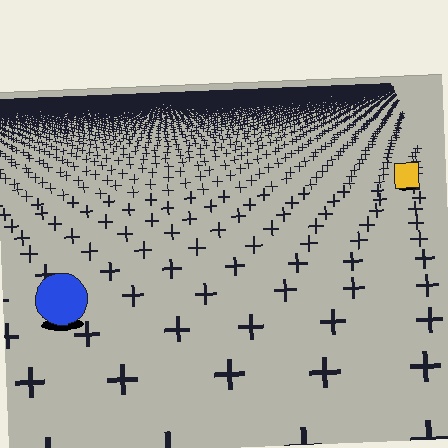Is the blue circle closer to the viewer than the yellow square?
Yes. The blue circle is closer — you can tell from the texture gradient: the ground texture is coarser near it.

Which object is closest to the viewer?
The blue circle is closest. The texture marks near it are larger and more spread out.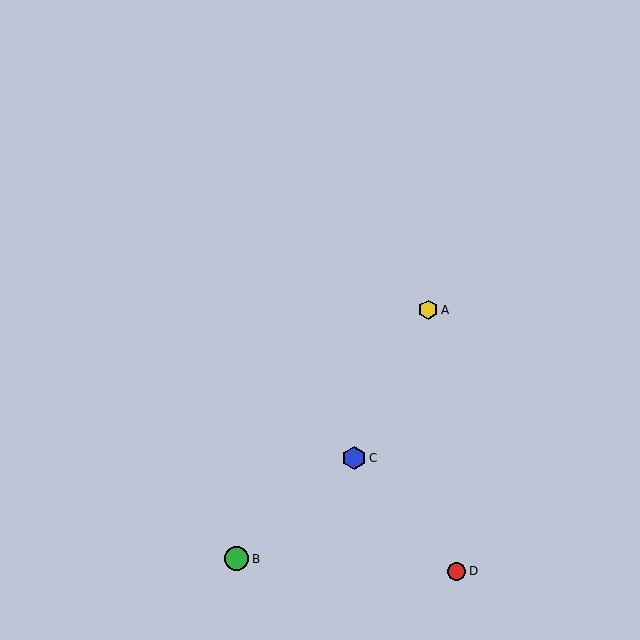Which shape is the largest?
The green circle (labeled B) is the largest.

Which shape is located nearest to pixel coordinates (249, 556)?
The green circle (labeled B) at (237, 559) is nearest to that location.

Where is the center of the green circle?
The center of the green circle is at (237, 559).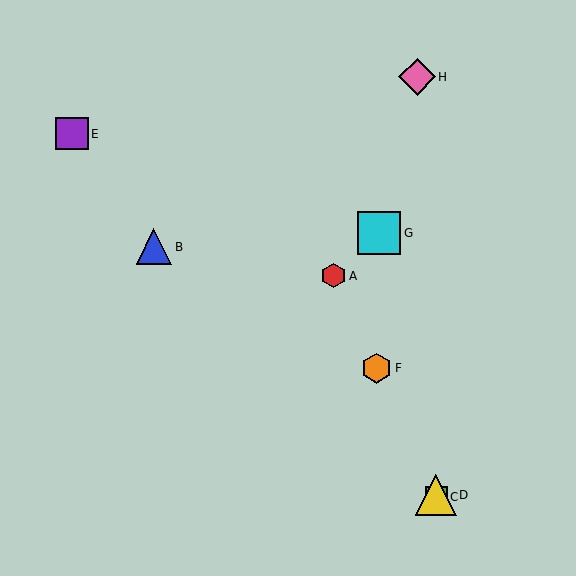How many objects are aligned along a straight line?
4 objects (A, C, D, F) are aligned along a straight line.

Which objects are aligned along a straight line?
Objects A, C, D, F are aligned along a straight line.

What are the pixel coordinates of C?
Object C is at (437, 497).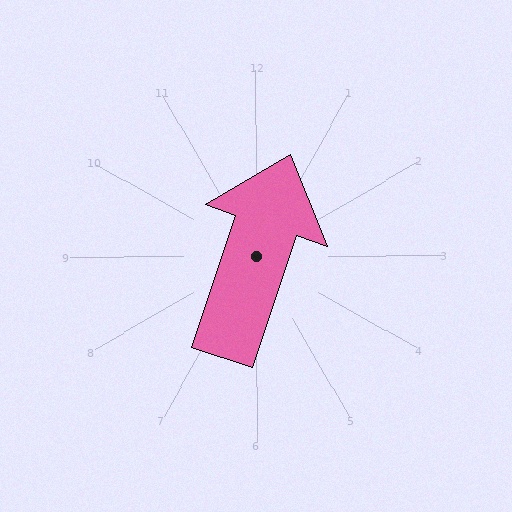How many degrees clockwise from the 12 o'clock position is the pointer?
Approximately 19 degrees.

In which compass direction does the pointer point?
North.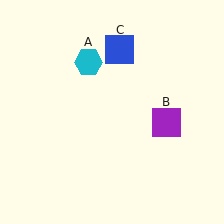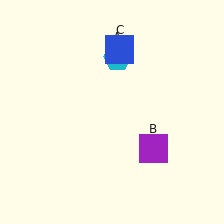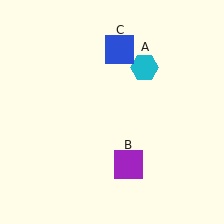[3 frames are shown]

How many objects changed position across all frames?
2 objects changed position: cyan hexagon (object A), purple square (object B).